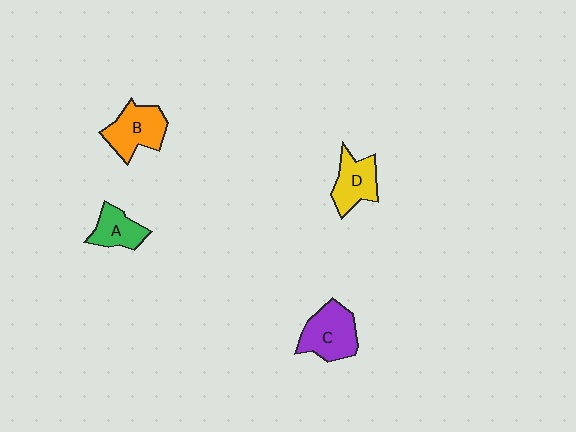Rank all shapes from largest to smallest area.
From largest to smallest: C (purple), B (orange), D (yellow), A (green).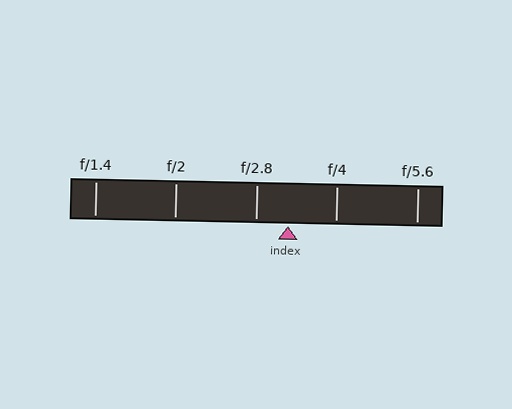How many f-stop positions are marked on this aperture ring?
There are 5 f-stop positions marked.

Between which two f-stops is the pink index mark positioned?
The index mark is between f/2.8 and f/4.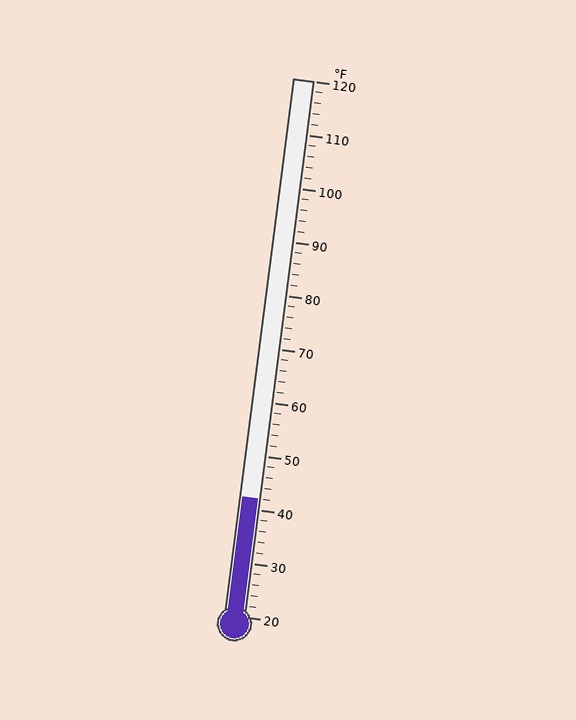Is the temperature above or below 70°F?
The temperature is below 70°F.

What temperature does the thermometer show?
The thermometer shows approximately 42°F.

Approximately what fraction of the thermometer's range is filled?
The thermometer is filled to approximately 20% of its range.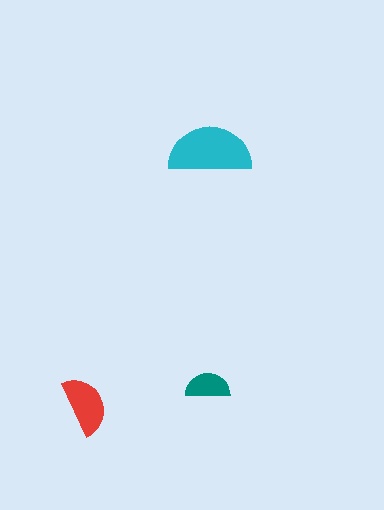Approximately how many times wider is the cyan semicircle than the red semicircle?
About 1.5 times wider.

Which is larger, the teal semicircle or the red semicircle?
The red one.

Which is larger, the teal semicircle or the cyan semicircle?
The cyan one.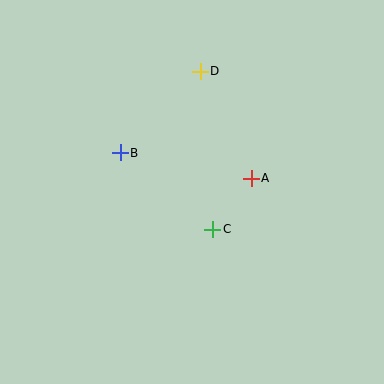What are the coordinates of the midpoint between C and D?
The midpoint between C and D is at (206, 150).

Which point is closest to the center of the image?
Point C at (213, 229) is closest to the center.